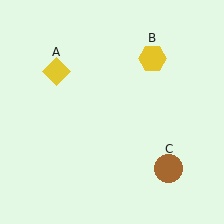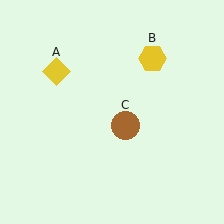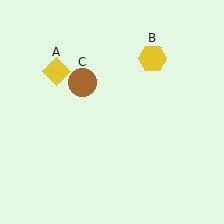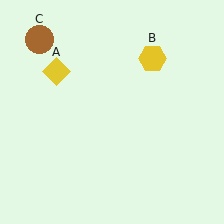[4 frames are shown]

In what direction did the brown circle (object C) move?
The brown circle (object C) moved up and to the left.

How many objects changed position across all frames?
1 object changed position: brown circle (object C).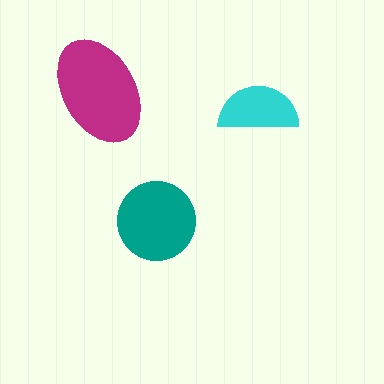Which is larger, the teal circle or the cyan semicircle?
The teal circle.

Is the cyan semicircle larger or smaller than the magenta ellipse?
Smaller.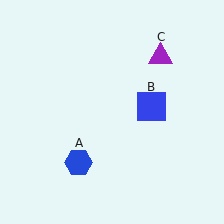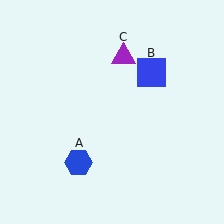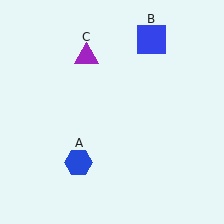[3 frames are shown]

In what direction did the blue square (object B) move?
The blue square (object B) moved up.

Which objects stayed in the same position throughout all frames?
Blue hexagon (object A) remained stationary.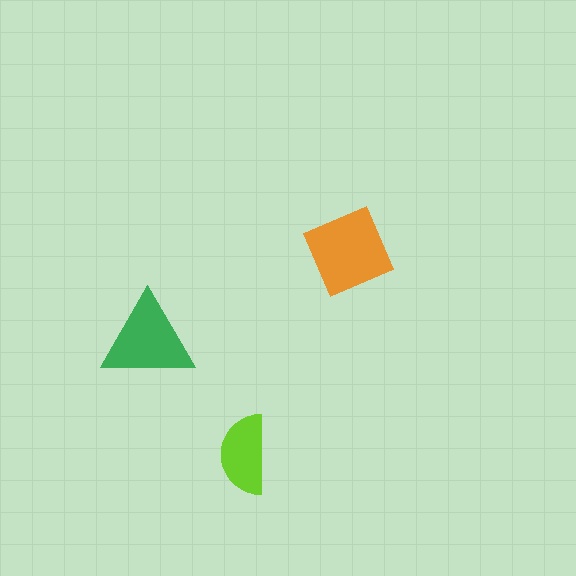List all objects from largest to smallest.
The orange square, the green triangle, the lime semicircle.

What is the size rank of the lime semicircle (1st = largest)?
3rd.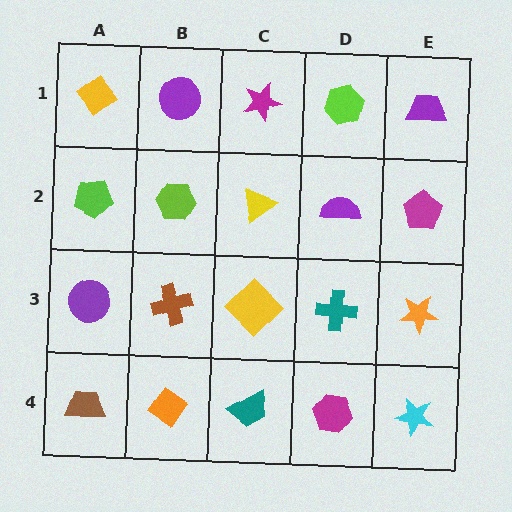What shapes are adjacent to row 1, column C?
A yellow triangle (row 2, column C), a purple circle (row 1, column B), a lime hexagon (row 1, column D).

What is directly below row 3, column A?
A brown trapezoid.